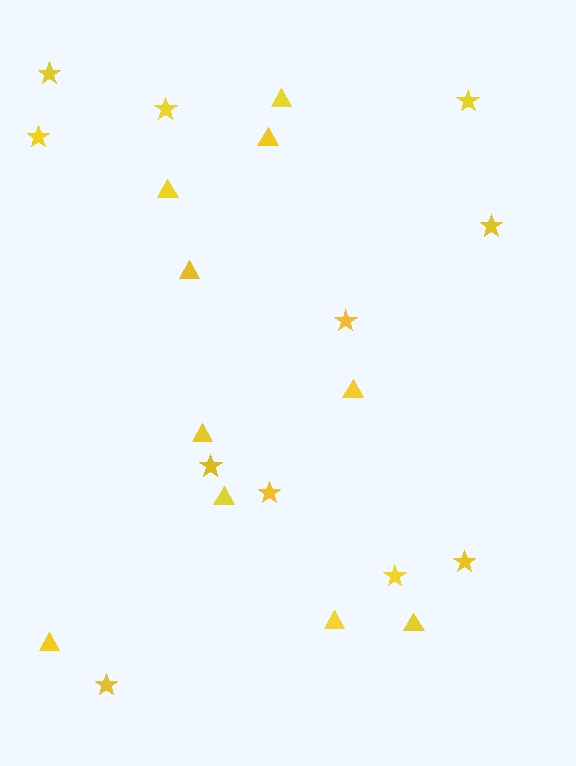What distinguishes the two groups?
There are 2 groups: one group of stars (11) and one group of triangles (10).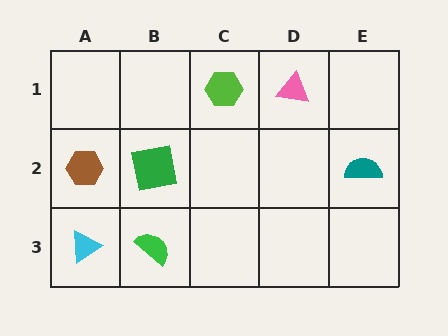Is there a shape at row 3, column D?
No, that cell is empty.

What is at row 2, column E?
A teal semicircle.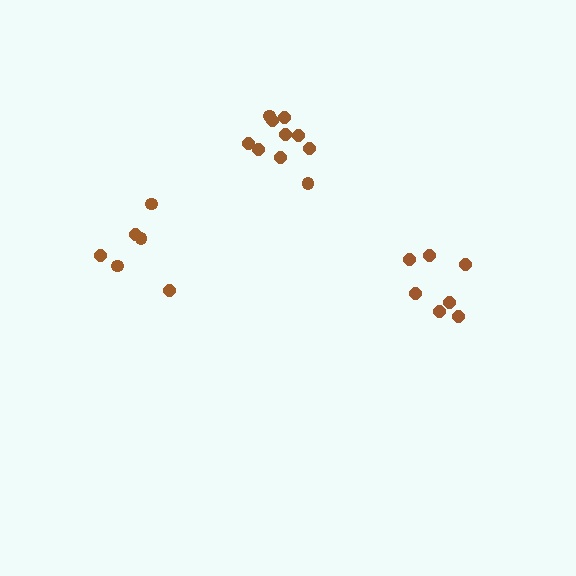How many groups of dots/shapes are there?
There are 3 groups.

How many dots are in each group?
Group 1: 6 dots, Group 2: 10 dots, Group 3: 7 dots (23 total).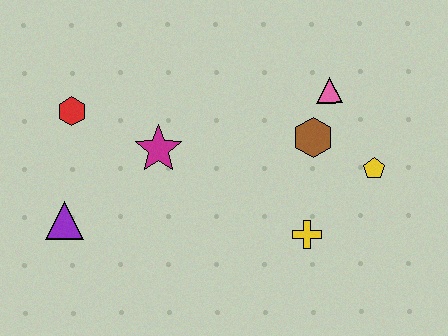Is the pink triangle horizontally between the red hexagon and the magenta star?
No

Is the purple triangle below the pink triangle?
Yes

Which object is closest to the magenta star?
The red hexagon is closest to the magenta star.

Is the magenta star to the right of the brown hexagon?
No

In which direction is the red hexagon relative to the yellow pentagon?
The red hexagon is to the left of the yellow pentagon.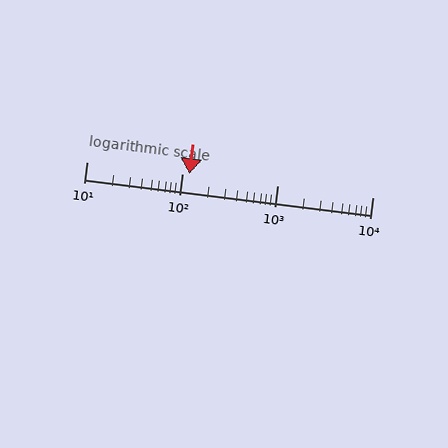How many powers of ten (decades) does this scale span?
The scale spans 3 decades, from 10 to 10000.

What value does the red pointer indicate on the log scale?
The pointer indicates approximately 120.